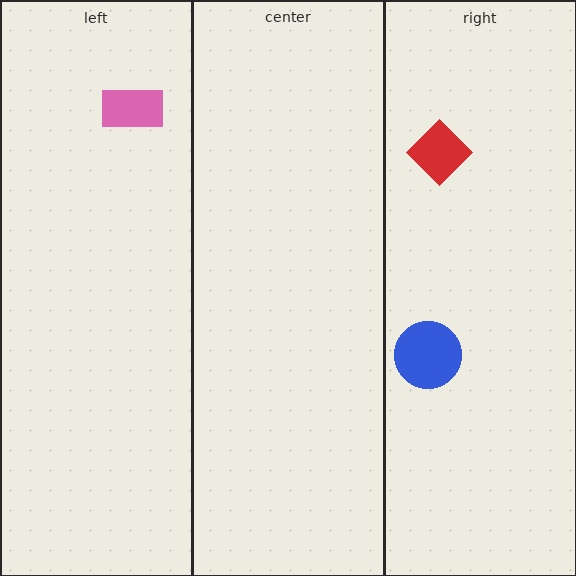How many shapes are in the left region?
1.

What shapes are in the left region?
The pink rectangle.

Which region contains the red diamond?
The right region.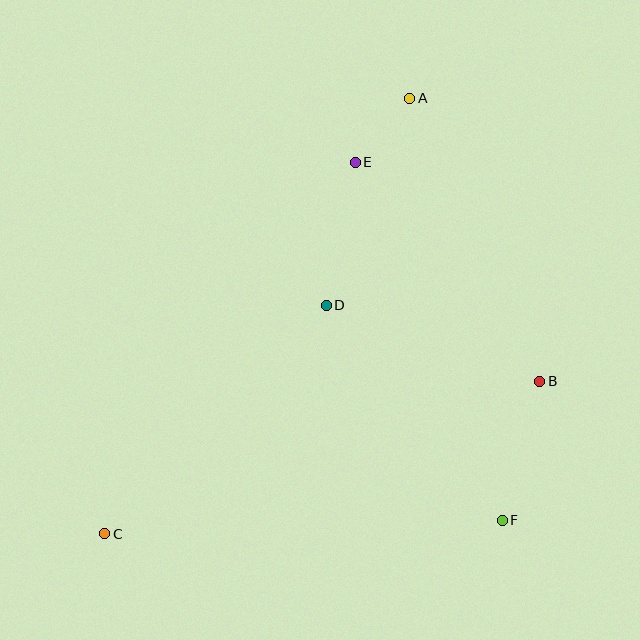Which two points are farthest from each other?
Points A and C are farthest from each other.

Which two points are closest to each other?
Points A and E are closest to each other.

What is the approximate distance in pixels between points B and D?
The distance between B and D is approximately 227 pixels.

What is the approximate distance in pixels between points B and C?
The distance between B and C is approximately 461 pixels.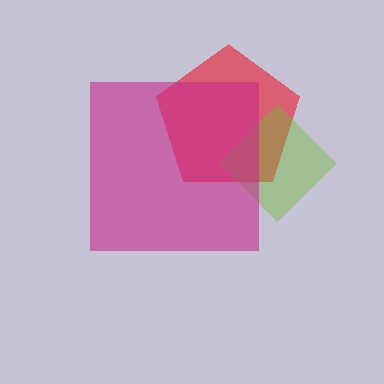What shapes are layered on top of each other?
The layered shapes are: a red pentagon, a lime diamond, a magenta square.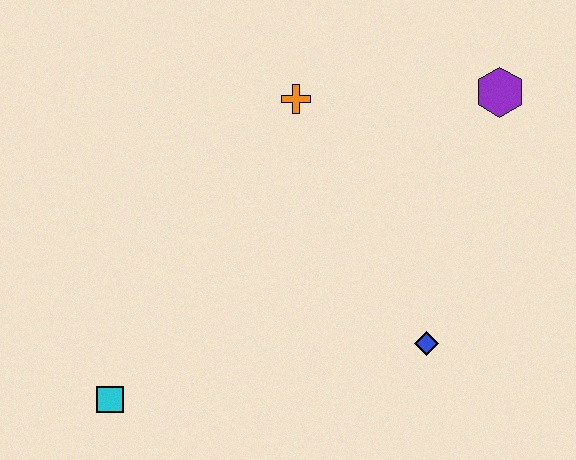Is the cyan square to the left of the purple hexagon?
Yes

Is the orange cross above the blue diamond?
Yes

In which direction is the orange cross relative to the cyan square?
The orange cross is above the cyan square.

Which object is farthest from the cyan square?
The purple hexagon is farthest from the cyan square.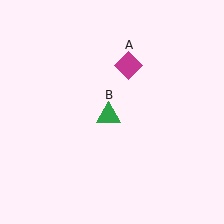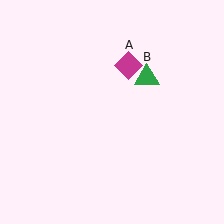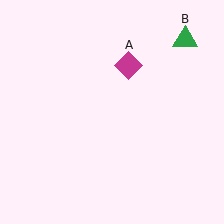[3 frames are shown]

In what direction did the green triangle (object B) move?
The green triangle (object B) moved up and to the right.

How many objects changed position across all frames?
1 object changed position: green triangle (object B).